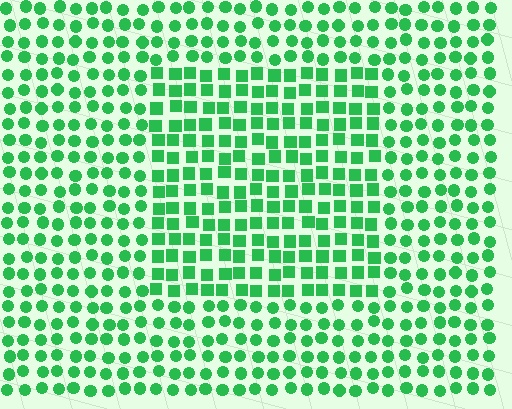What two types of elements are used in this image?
The image uses squares inside the rectangle region and circles outside it.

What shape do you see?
I see a rectangle.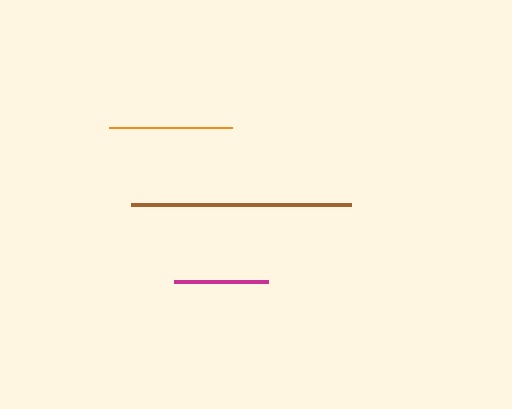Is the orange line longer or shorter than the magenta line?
The orange line is longer than the magenta line.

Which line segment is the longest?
The brown line is the longest at approximately 220 pixels.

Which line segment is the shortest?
The magenta line is the shortest at approximately 95 pixels.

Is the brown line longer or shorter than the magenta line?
The brown line is longer than the magenta line.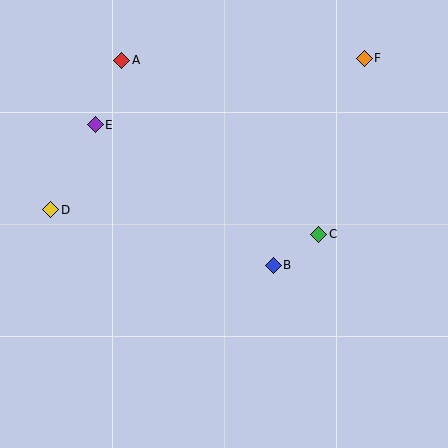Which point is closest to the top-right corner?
Point F is closest to the top-right corner.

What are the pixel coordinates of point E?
Point E is at (95, 125).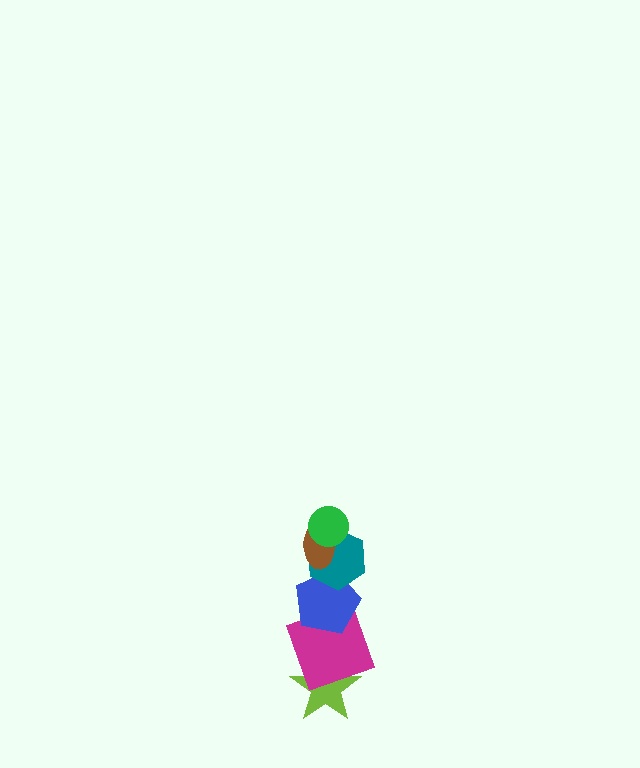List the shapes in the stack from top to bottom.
From top to bottom: the green circle, the brown ellipse, the teal hexagon, the blue pentagon, the magenta square, the lime star.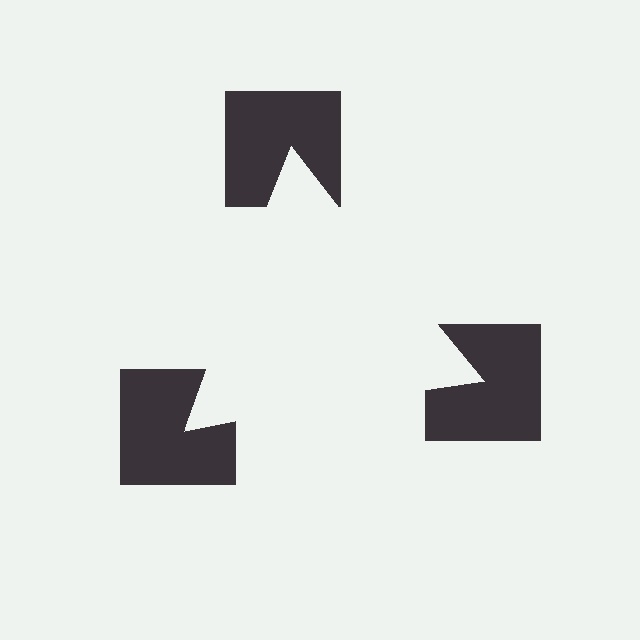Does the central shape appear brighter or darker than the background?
It typically appears slightly brighter than the background, even though no actual brightness change is drawn.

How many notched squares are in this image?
There are 3 — one at each vertex of the illusory triangle.